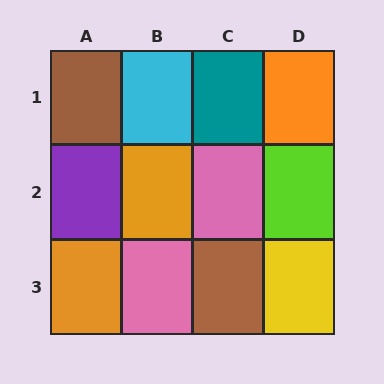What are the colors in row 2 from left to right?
Purple, orange, pink, lime.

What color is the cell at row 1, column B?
Cyan.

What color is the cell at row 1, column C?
Teal.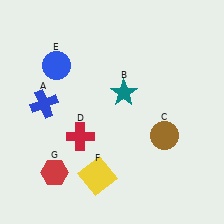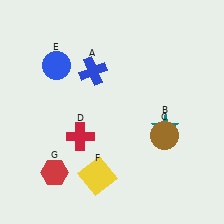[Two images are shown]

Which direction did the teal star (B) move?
The teal star (B) moved right.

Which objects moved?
The objects that moved are: the blue cross (A), the teal star (B).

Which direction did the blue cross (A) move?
The blue cross (A) moved right.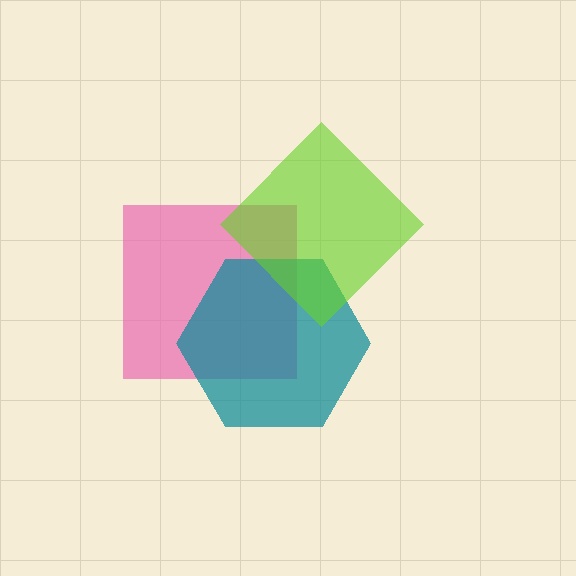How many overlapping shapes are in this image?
There are 3 overlapping shapes in the image.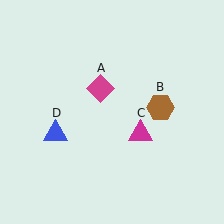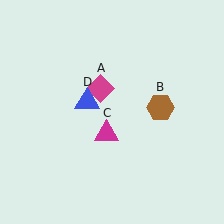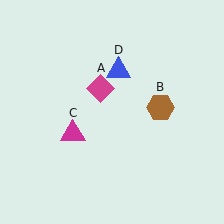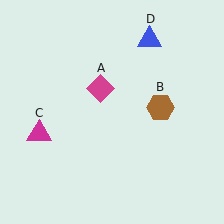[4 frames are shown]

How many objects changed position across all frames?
2 objects changed position: magenta triangle (object C), blue triangle (object D).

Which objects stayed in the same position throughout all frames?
Magenta diamond (object A) and brown hexagon (object B) remained stationary.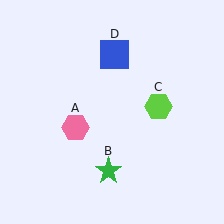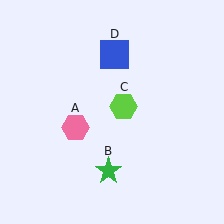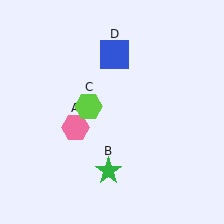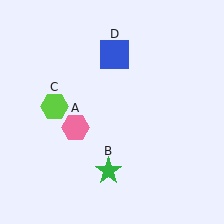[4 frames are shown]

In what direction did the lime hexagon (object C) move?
The lime hexagon (object C) moved left.